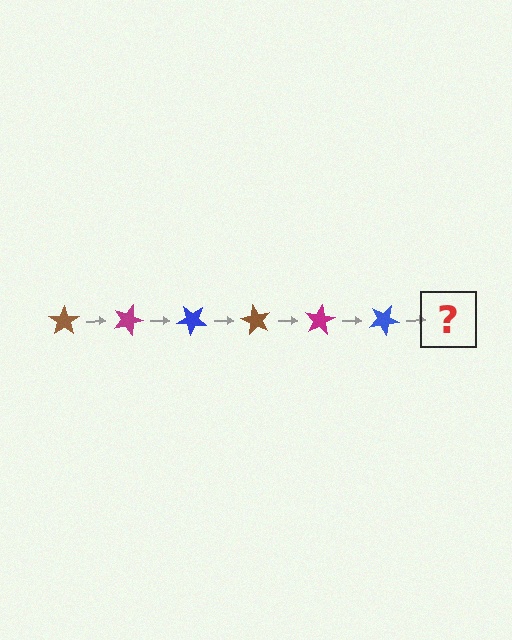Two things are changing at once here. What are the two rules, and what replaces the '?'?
The two rules are that it rotates 20 degrees each step and the color cycles through brown, magenta, and blue. The '?' should be a brown star, rotated 120 degrees from the start.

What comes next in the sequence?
The next element should be a brown star, rotated 120 degrees from the start.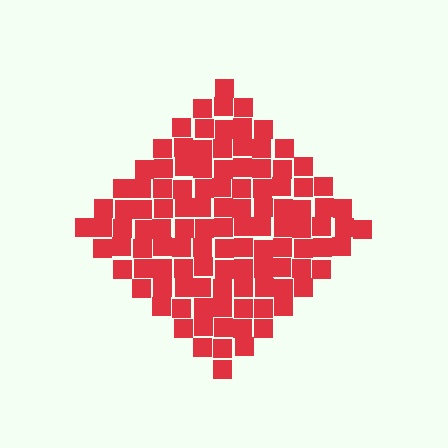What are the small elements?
The small elements are squares.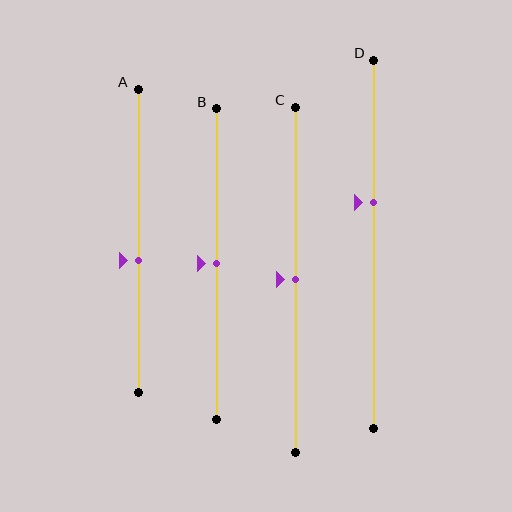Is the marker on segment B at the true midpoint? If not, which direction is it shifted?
Yes, the marker on segment B is at the true midpoint.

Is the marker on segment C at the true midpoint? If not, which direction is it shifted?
Yes, the marker on segment C is at the true midpoint.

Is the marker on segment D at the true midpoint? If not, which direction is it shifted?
No, the marker on segment D is shifted upward by about 11% of the segment length.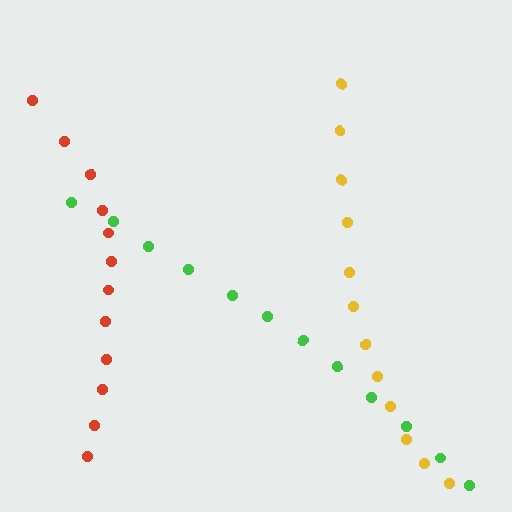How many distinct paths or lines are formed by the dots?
There are 3 distinct paths.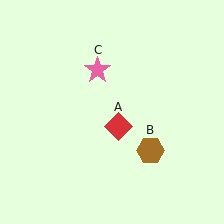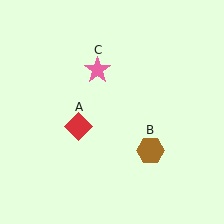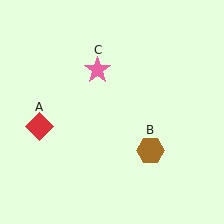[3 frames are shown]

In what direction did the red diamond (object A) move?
The red diamond (object A) moved left.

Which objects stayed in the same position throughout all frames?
Brown hexagon (object B) and pink star (object C) remained stationary.